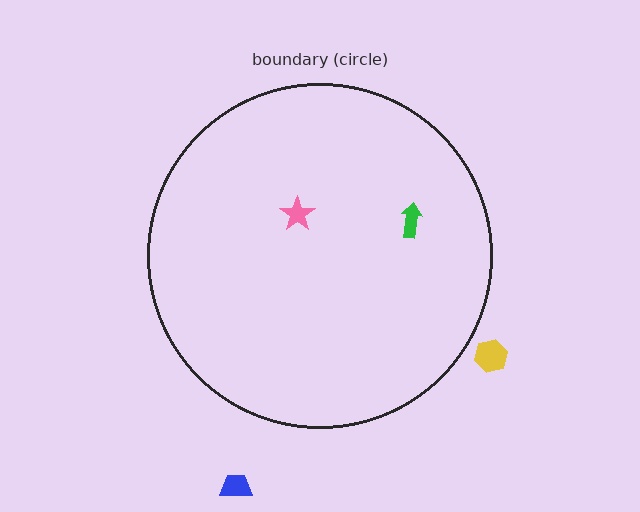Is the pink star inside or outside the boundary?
Inside.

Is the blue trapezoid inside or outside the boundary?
Outside.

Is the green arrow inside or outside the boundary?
Inside.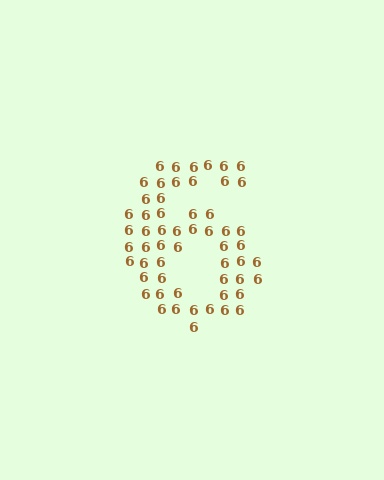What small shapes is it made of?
It is made of small digit 6's.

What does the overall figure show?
The overall figure shows the digit 6.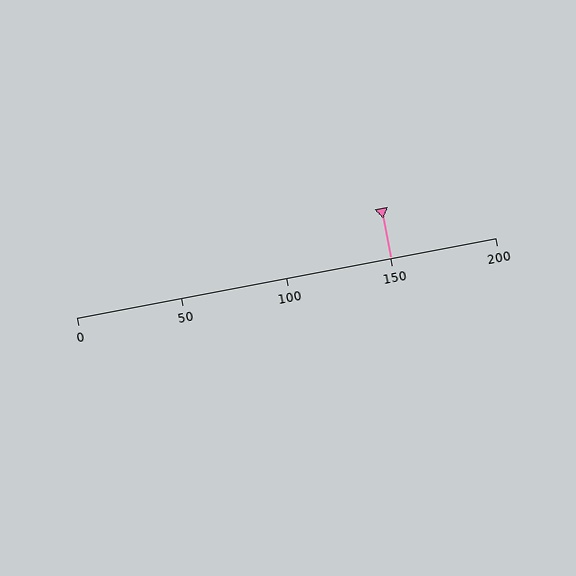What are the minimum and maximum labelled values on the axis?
The axis runs from 0 to 200.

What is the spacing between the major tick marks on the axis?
The major ticks are spaced 50 apart.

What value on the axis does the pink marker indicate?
The marker indicates approximately 150.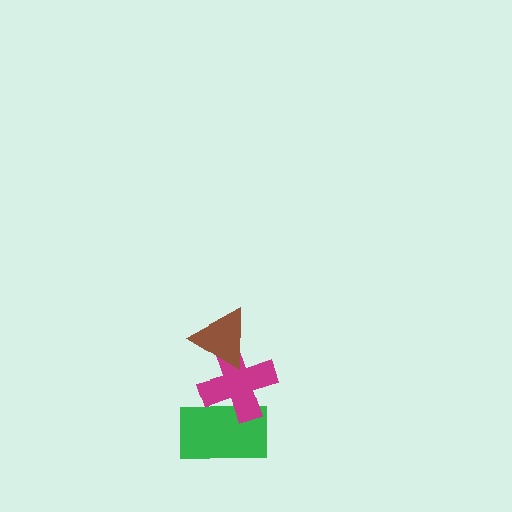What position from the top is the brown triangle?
The brown triangle is 1st from the top.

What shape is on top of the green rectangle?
The magenta cross is on top of the green rectangle.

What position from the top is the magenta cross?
The magenta cross is 2nd from the top.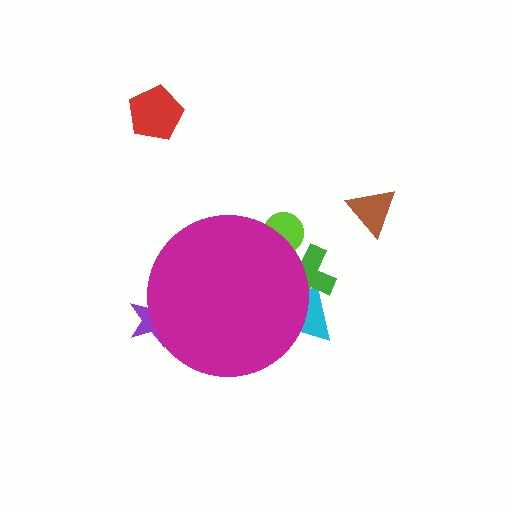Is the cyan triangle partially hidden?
Yes, the cyan triangle is partially hidden behind the magenta circle.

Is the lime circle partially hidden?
Yes, the lime circle is partially hidden behind the magenta circle.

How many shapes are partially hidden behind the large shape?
4 shapes are partially hidden.